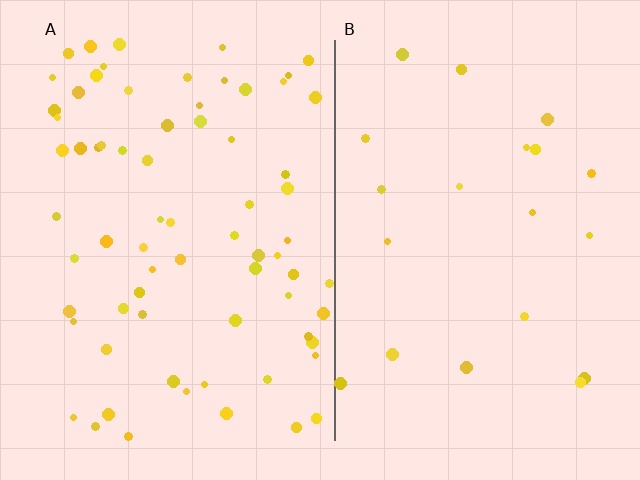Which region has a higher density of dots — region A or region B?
A (the left).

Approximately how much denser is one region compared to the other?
Approximately 3.5× — region A over region B.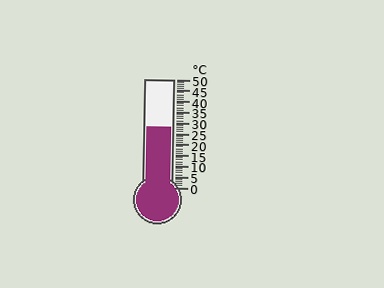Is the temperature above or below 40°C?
The temperature is below 40°C.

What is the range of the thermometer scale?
The thermometer scale ranges from 0°C to 50°C.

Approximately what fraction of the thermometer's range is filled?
The thermometer is filled to approximately 55% of its range.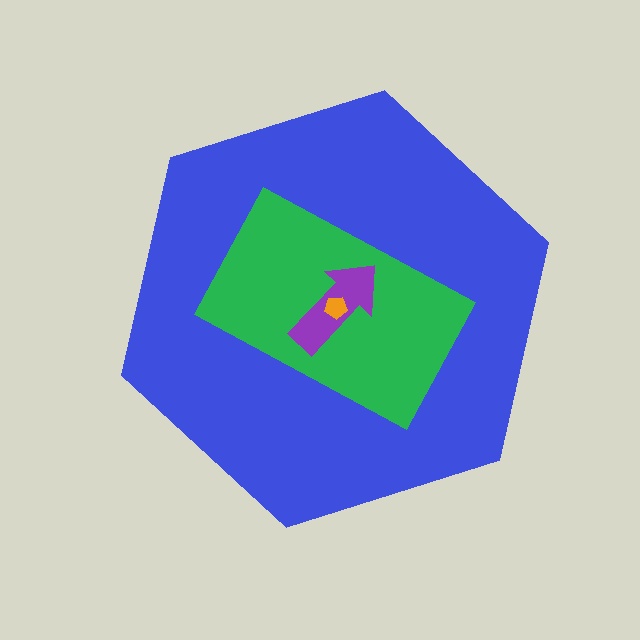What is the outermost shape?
The blue hexagon.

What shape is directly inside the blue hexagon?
The green rectangle.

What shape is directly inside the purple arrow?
The orange pentagon.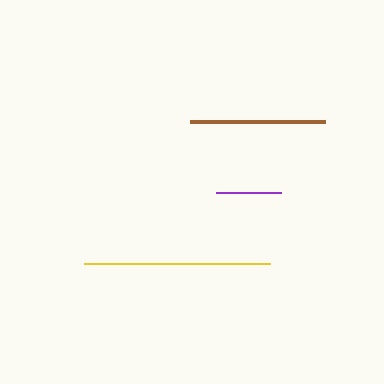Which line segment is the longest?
The yellow line is the longest at approximately 186 pixels.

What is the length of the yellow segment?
The yellow segment is approximately 186 pixels long.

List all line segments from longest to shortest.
From longest to shortest: yellow, brown, purple.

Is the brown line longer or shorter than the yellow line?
The yellow line is longer than the brown line.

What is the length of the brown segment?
The brown segment is approximately 135 pixels long.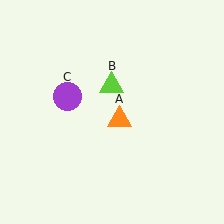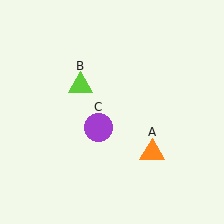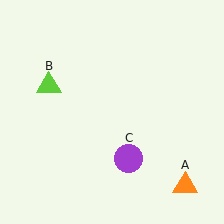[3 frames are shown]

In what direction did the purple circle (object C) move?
The purple circle (object C) moved down and to the right.